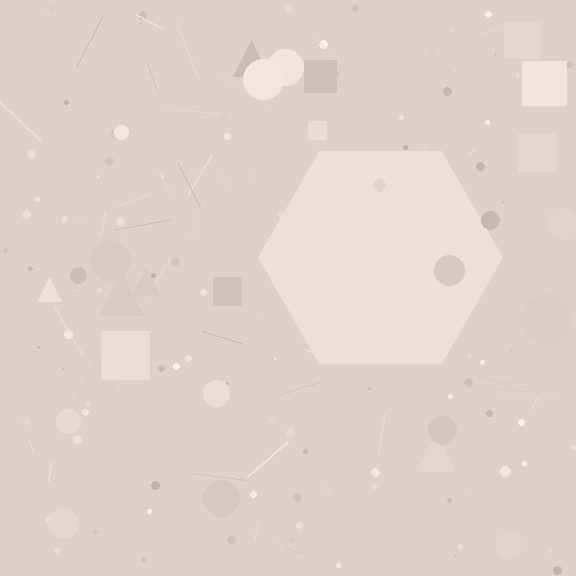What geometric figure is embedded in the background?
A hexagon is embedded in the background.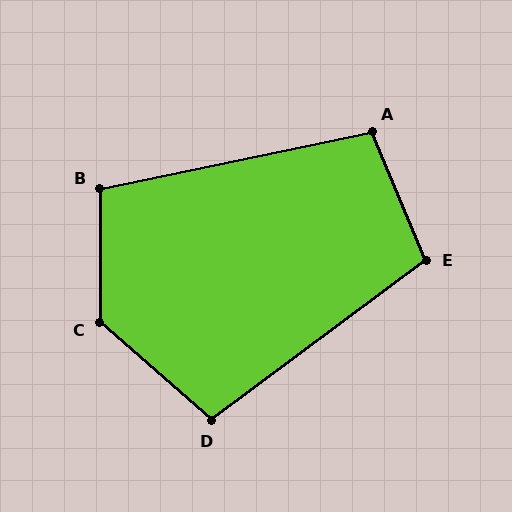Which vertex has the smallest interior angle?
A, at approximately 101 degrees.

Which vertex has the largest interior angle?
C, at approximately 131 degrees.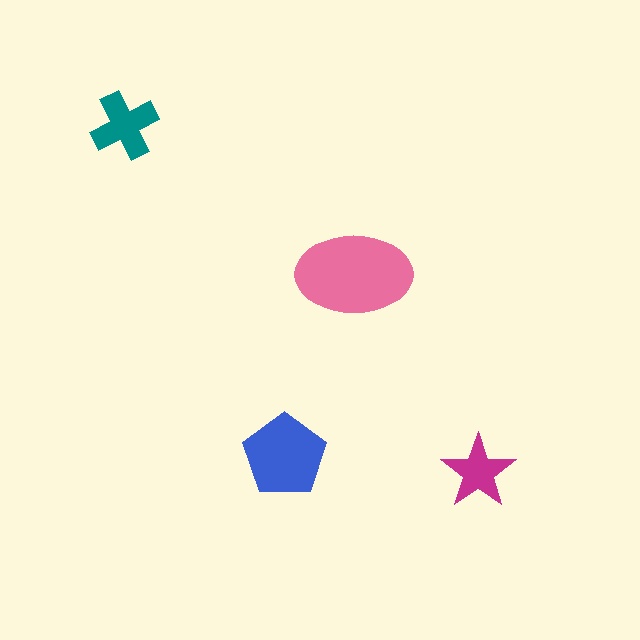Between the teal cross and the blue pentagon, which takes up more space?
The blue pentagon.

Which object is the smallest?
The magenta star.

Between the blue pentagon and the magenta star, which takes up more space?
The blue pentagon.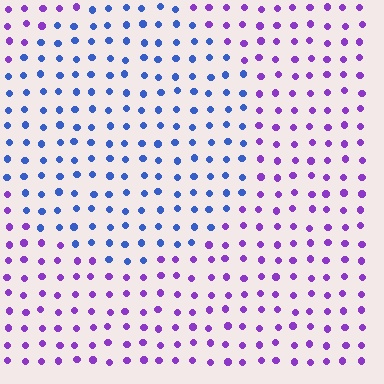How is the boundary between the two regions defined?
The boundary is defined purely by a slight shift in hue (about 52 degrees). Spacing, size, and orientation are identical on both sides.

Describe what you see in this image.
The image is filled with small purple elements in a uniform arrangement. A circle-shaped region is visible where the elements are tinted to a slightly different hue, forming a subtle color boundary.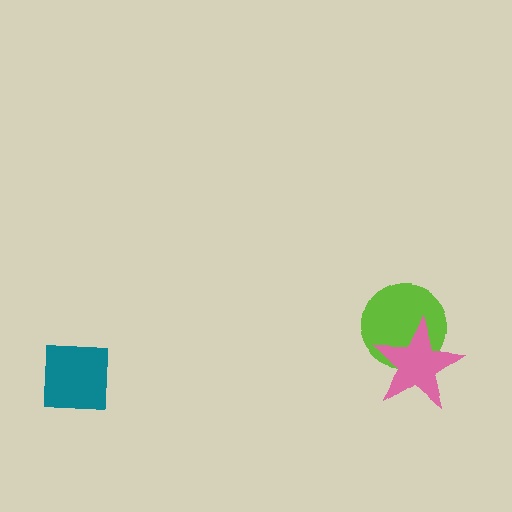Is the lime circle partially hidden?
Yes, it is partially covered by another shape.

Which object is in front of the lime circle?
The pink star is in front of the lime circle.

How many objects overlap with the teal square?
0 objects overlap with the teal square.